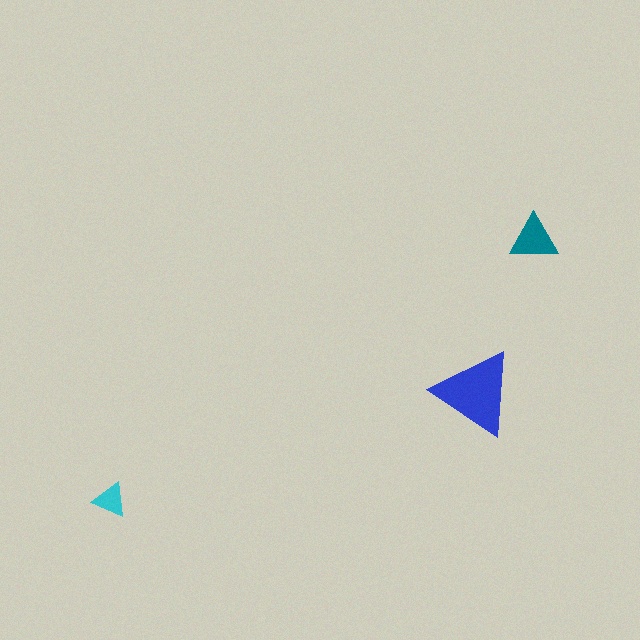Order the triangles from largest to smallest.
the blue one, the teal one, the cyan one.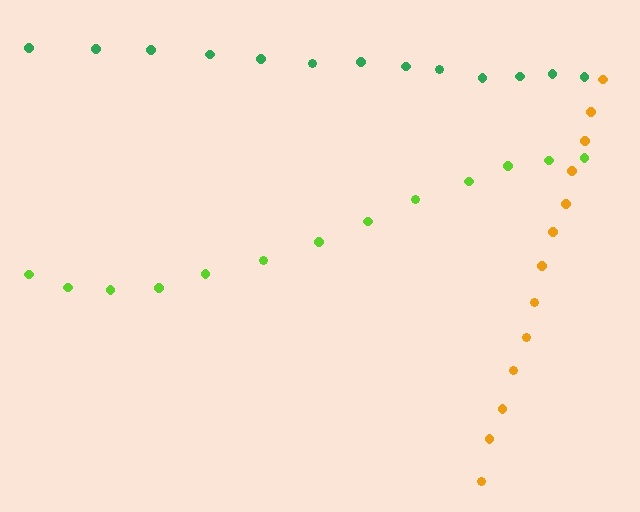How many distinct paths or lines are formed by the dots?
There are 3 distinct paths.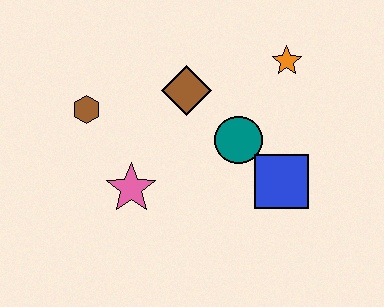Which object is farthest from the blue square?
The brown hexagon is farthest from the blue square.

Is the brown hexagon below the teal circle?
No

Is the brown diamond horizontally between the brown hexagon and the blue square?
Yes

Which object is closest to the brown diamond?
The teal circle is closest to the brown diamond.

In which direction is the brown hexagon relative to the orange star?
The brown hexagon is to the left of the orange star.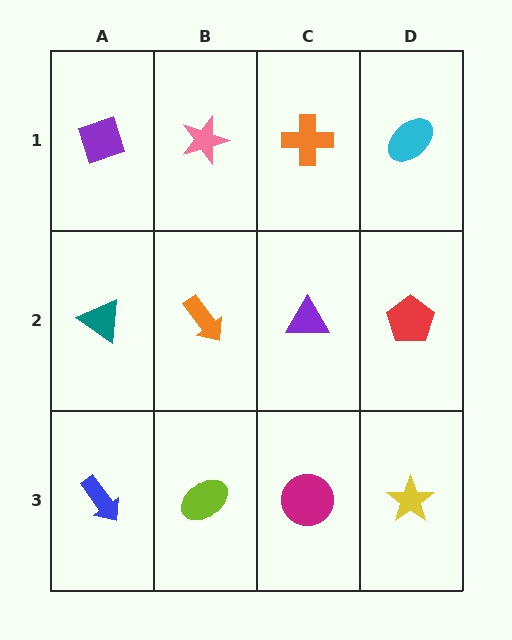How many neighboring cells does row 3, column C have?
3.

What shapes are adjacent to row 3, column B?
An orange arrow (row 2, column B), a blue arrow (row 3, column A), a magenta circle (row 3, column C).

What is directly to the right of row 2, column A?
An orange arrow.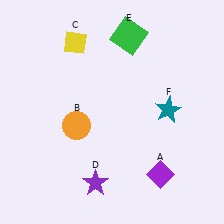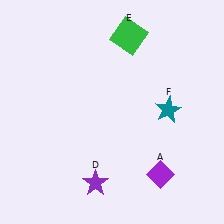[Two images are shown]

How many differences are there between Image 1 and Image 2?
There are 2 differences between the two images.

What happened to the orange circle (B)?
The orange circle (B) was removed in Image 2. It was in the bottom-left area of Image 1.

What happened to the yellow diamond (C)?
The yellow diamond (C) was removed in Image 2. It was in the top-left area of Image 1.